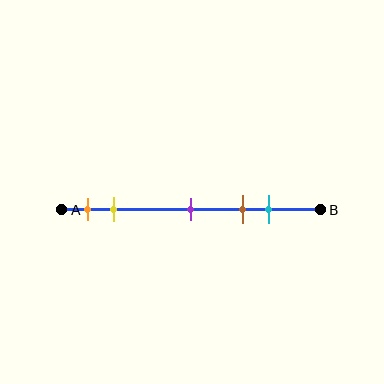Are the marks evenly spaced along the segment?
No, the marks are not evenly spaced.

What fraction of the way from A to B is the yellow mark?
The yellow mark is approximately 20% (0.2) of the way from A to B.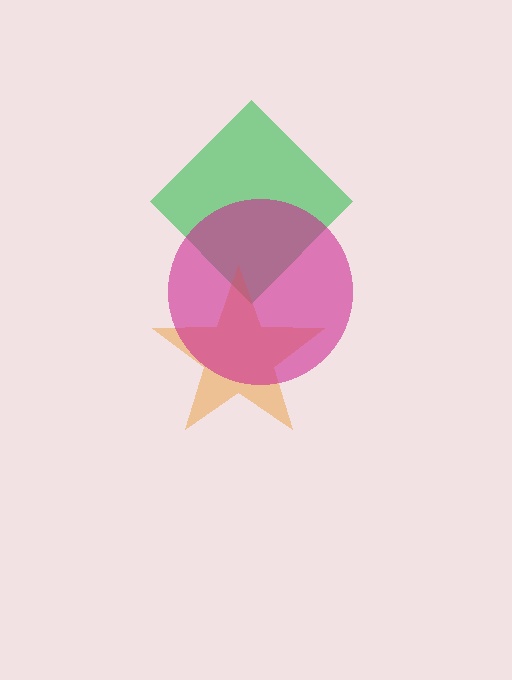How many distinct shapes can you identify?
There are 3 distinct shapes: a green diamond, an orange star, a magenta circle.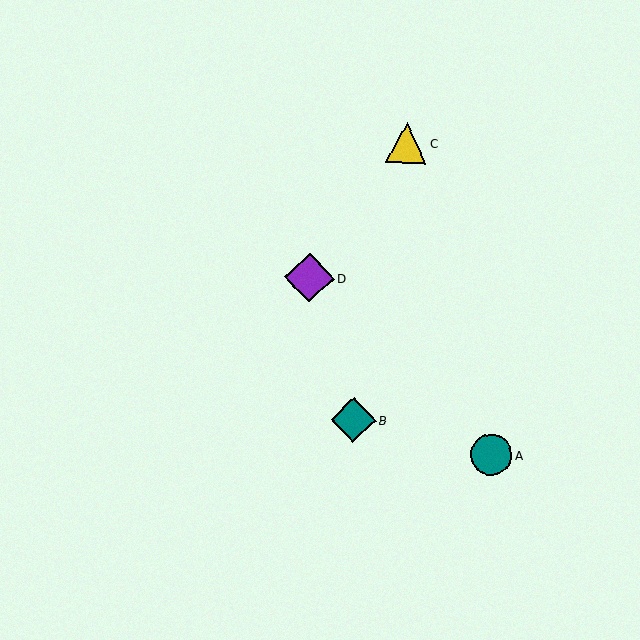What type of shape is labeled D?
Shape D is a purple diamond.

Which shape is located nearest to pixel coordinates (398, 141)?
The yellow triangle (labeled C) at (407, 143) is nearest to that location.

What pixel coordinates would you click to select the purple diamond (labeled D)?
Click at (309, 277) to select the purple diamond D.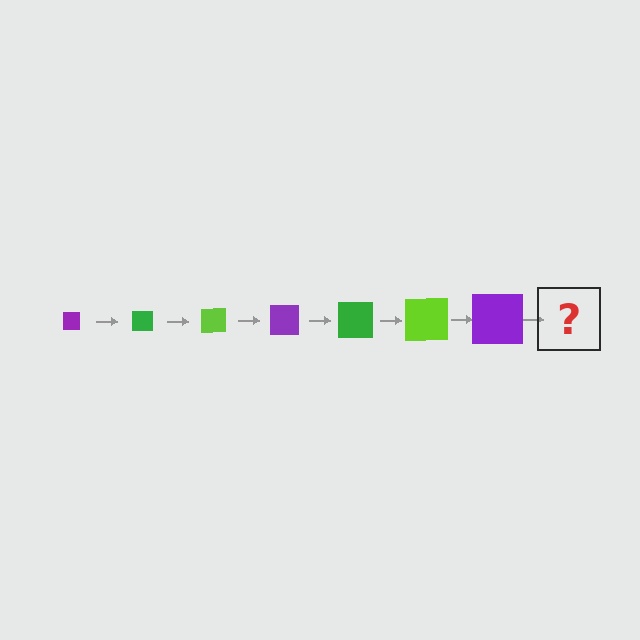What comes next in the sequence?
The next element should be a green square, larger than the previous one.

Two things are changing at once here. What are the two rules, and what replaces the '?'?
The two rules are that the square grows larger each step and the color cycles through purple, green, and lime. The '?' should be a green square, larger than the previous one.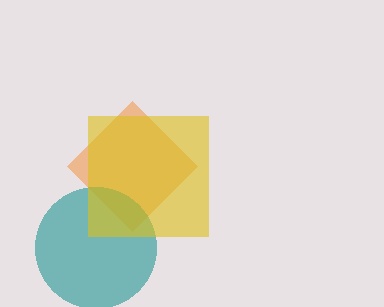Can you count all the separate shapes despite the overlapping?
Yes, there are 3 separate shapes.